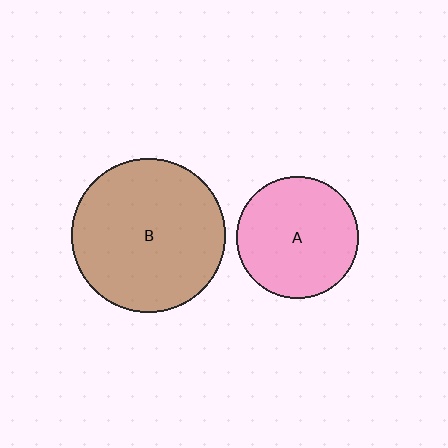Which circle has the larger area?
Circle B (brown).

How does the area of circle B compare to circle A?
Approximately 1.6 times.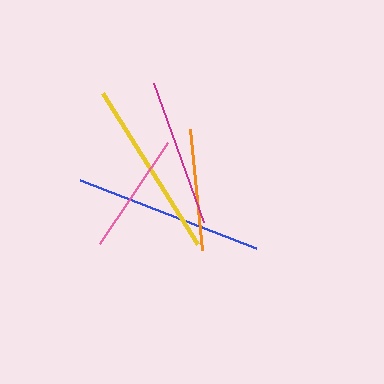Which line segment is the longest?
The blue line is the longest at approximately 190 pixels.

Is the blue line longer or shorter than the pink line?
The blue line is longer than the pink line.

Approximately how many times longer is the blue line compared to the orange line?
The blue line is approximately 1.6 times the length of the orange line.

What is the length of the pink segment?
The pink segment is approximately 122 pixels long.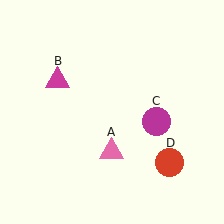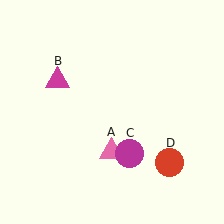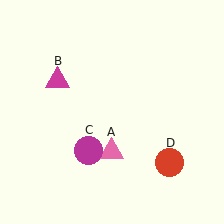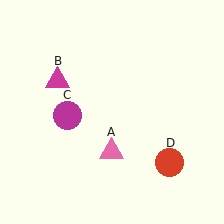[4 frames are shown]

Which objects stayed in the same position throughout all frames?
Pink triangle (object A) and magenta triangle (object B) and red circle (object D) remained stationary.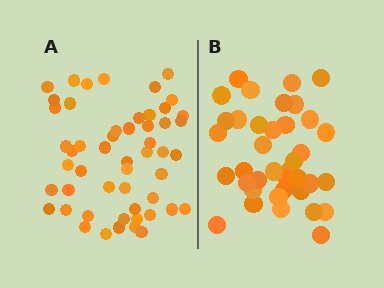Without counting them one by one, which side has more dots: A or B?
Region A (the left region) has more dots.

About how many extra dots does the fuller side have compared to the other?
Region A has approximately 15 more dots than region B.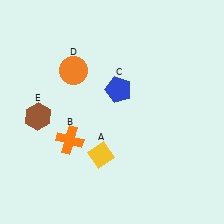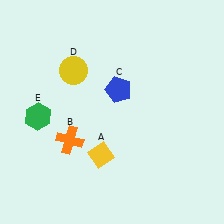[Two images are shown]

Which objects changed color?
D changed from orange to yellow. E changed from brown to green.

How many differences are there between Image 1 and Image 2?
There are 2 differences between the two images.